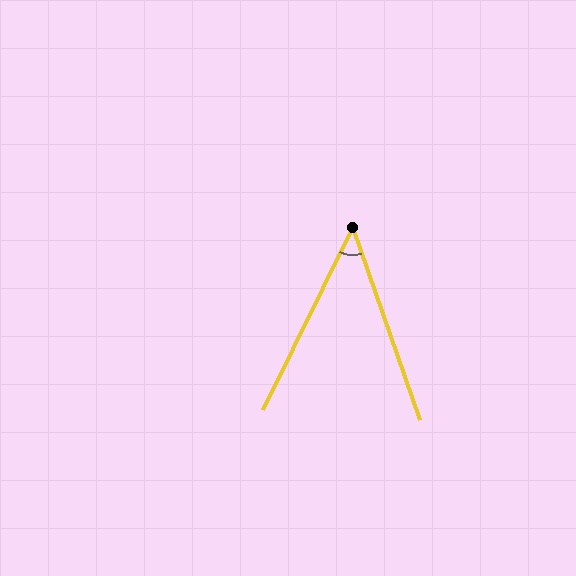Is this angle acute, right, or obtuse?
It is acute.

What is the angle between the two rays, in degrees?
Approximately 45 degrees.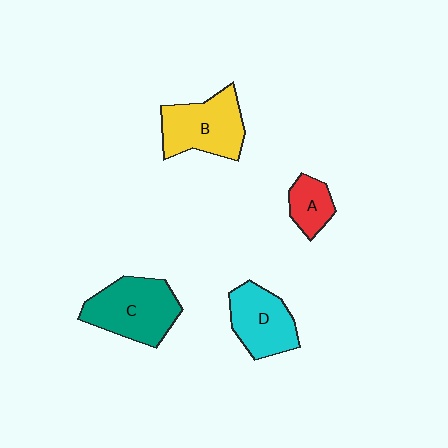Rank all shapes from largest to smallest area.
From largest to smallest: C (teal), B (yellow), D (cyan), A (red).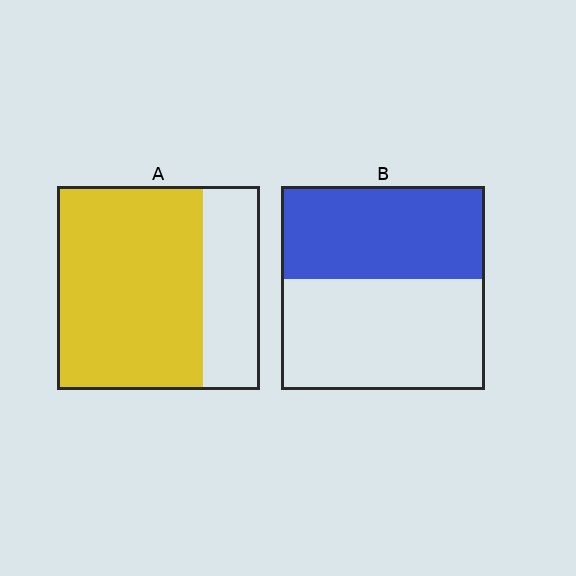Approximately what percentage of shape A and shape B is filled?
A is approximately 70% and B is approximately 45%.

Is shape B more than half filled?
No.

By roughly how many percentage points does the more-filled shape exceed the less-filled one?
By roughly 25 percentage points (A over B).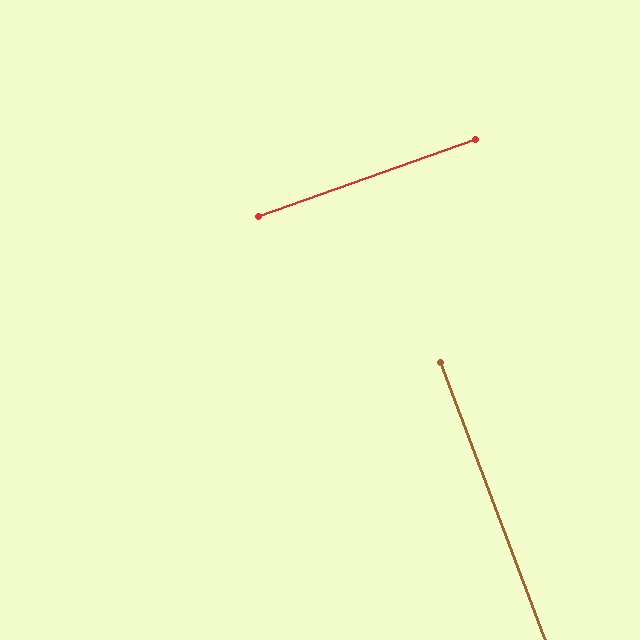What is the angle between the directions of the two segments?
Approximately 89 degrees.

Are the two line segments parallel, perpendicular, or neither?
Perpendicular — they meet at approximately 89°.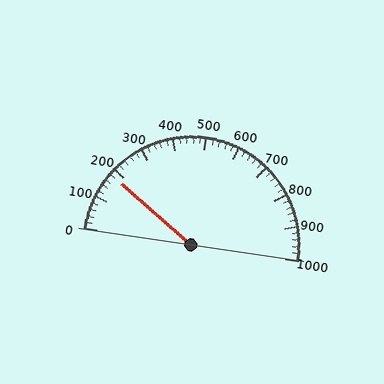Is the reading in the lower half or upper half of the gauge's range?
The reading is in the lower half of the range (0 to 1000).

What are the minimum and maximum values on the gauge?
The gauge ranges from 0 to 1000.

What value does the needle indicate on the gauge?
The needle indicates approximately 180.